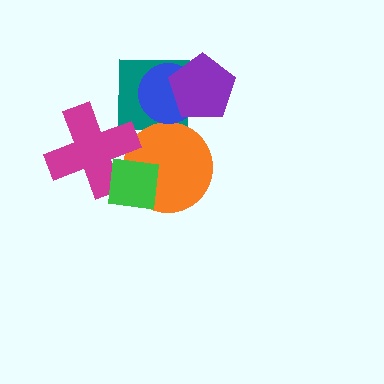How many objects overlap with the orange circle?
2 objects overlap with the orange circle.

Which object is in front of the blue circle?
The purple pentagon is in front of the blue circle.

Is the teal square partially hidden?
Yes, it is partially covered by another shape.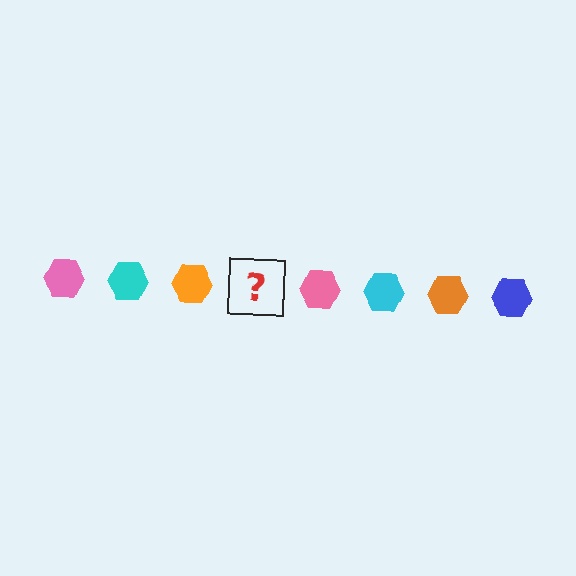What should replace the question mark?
The question mark should be replaced with a blue hexagon.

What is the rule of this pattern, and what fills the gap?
The rule is that the pattern cycles through pink, cyan, orange, blue hexagons. The gap should be filled with a blue hexagon.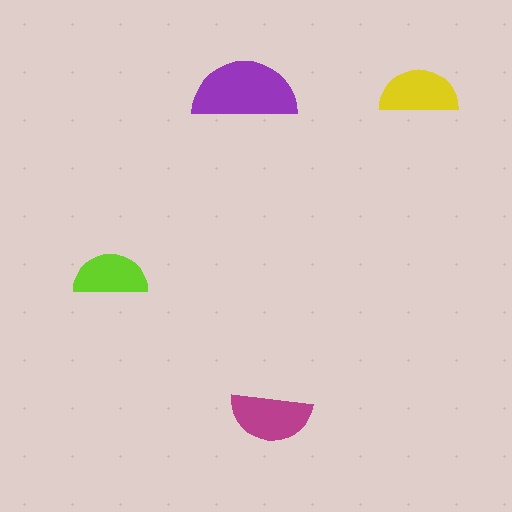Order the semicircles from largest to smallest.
the purple one, the magenta one, the yellow one, the lime one.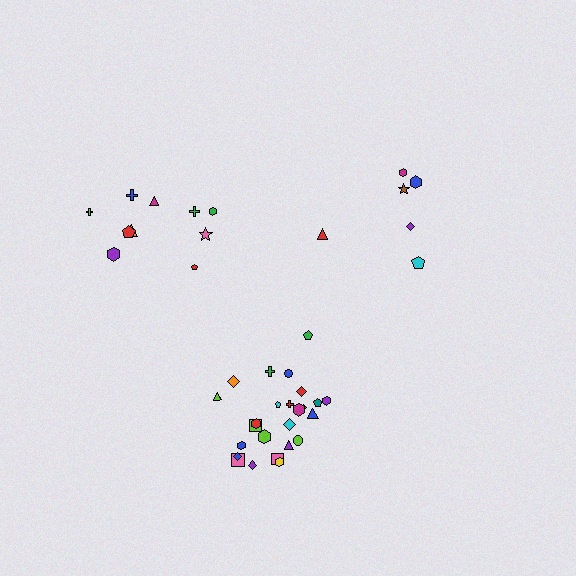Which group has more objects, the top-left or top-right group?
The top-left group.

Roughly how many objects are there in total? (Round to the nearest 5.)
Roughly 40 objects in total.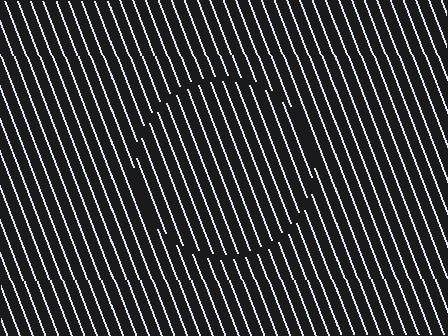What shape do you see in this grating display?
An illusory circle. The interior of the shape contains the same grating, shifted by half a period — the contour is defined by the phase discontinuity where line-ends from the inner and outer gratings abut.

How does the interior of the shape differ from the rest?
The interior of the shape contains the same grating, shifted by half a period — the contour is defined by the phase discontinuity where line-ends from the inner and outer gratings abut.